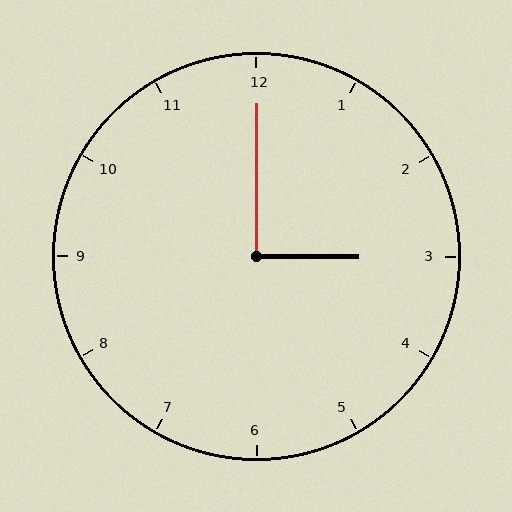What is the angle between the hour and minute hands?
Approximately 90 degrees.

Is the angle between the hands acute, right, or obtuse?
It is right.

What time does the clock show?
3:00.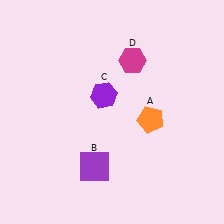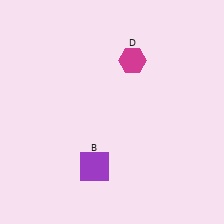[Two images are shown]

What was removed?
The purple hexagon (C), the orange pentagon (A) were removed in Image 2.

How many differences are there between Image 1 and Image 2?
There are 2 differences between the two images.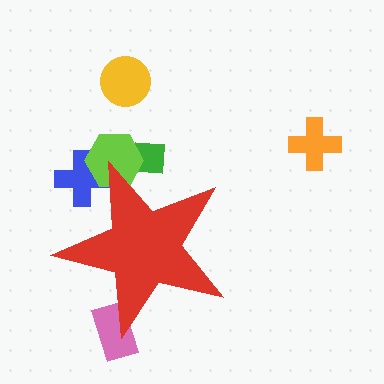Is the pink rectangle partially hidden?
Yes, the pink rectangle is partially hidden behind the red star.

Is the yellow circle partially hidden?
No, the yellow circle is fully visible.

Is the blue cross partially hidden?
Yes, the blue cross is partially hidden behind the red star.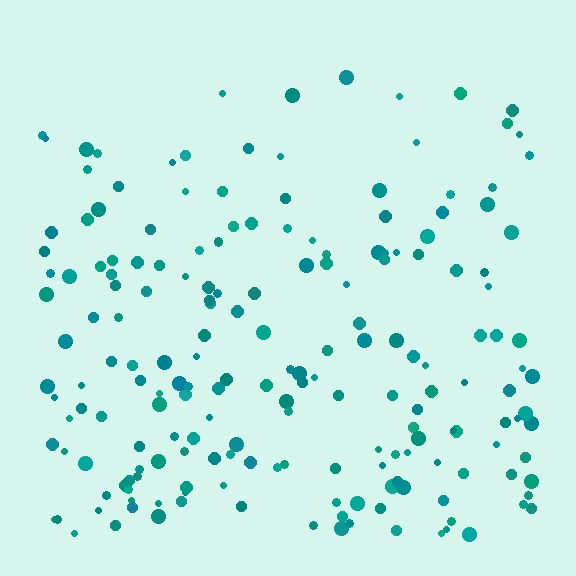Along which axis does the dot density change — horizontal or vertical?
Vertical.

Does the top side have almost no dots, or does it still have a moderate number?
Still a moderate number, just noticeably fewer than the bottom.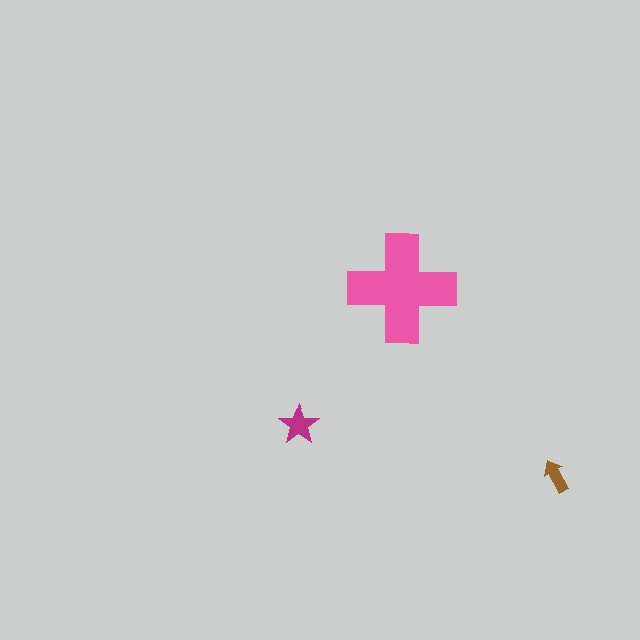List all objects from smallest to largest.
The brown arrow, the magenta star, the pink cross.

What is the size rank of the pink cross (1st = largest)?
1st.